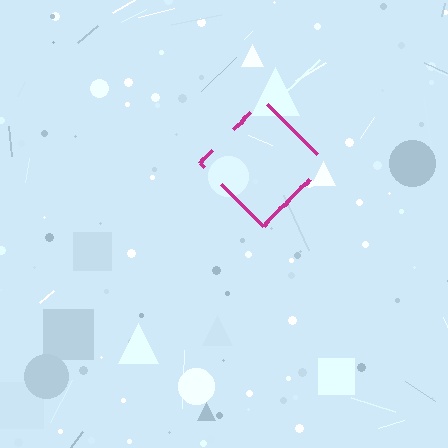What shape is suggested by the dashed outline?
The dashed outline suggests a diamond.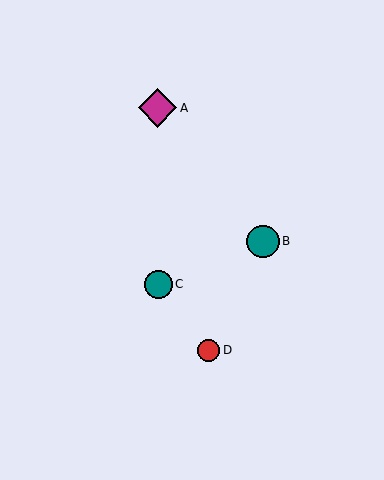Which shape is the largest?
The magenta diamond (labeled A) is the largest.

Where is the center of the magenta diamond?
The center of the magenta diamond is at (158, 108).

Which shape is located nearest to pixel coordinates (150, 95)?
The magenta diamond (labeled A) at (158, 108) is nearest to that location.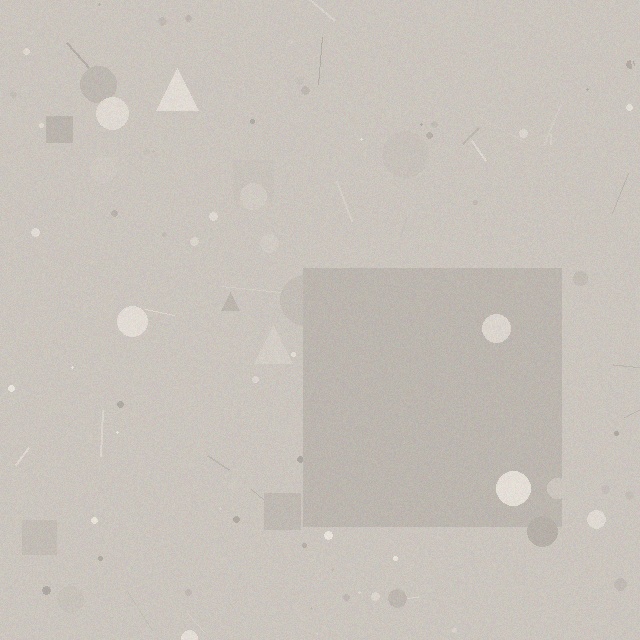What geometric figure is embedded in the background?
A square is embedded in the background.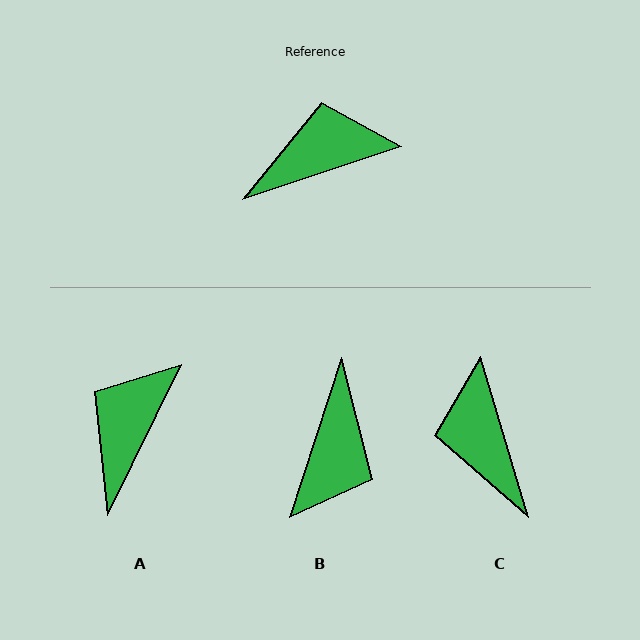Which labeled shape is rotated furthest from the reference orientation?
B, about 126 degrees away.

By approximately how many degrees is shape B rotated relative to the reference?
Approximately 126 degrees clockwise.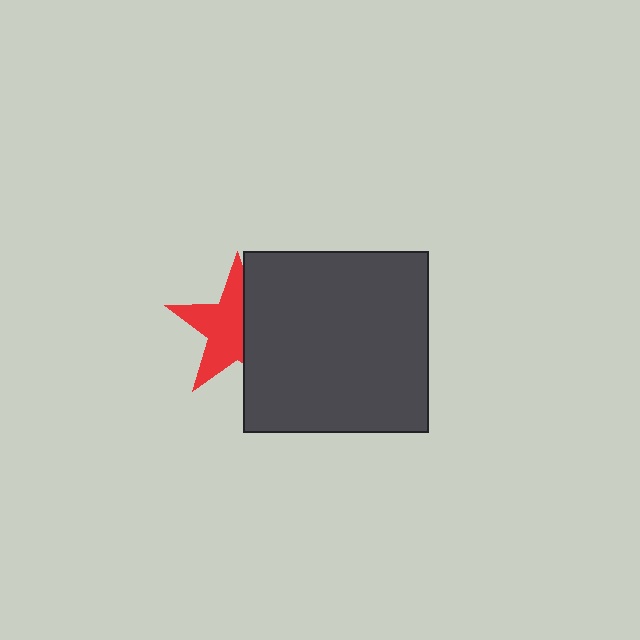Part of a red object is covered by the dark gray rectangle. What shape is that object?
It is a star.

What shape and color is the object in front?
The object in front is a dark gray rectangle.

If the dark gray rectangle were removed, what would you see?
You would see the complete red star.